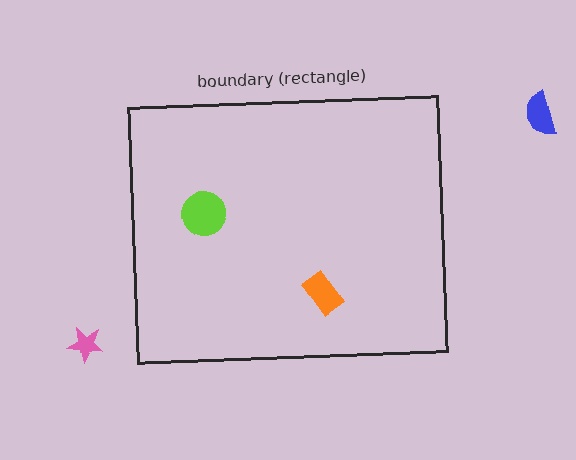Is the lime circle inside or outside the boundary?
Inside.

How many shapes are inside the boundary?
2 inside, 2 outside.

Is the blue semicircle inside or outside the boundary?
Outside.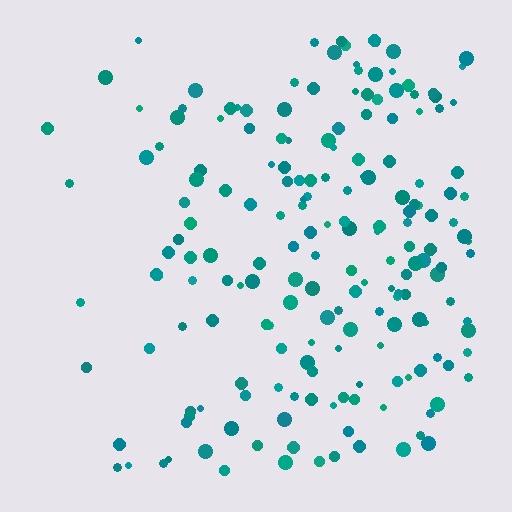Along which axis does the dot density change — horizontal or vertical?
Horizontal.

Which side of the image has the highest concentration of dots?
The right.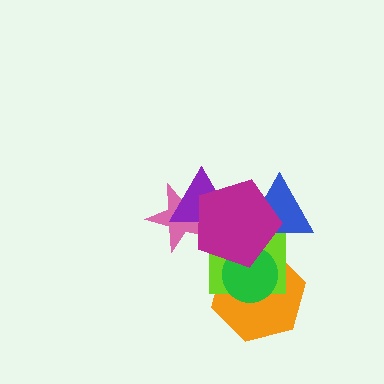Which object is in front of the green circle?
The magenta pentagon is in front of the green circle.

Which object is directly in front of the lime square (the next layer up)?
The blue triangle is directly in front of the lime square.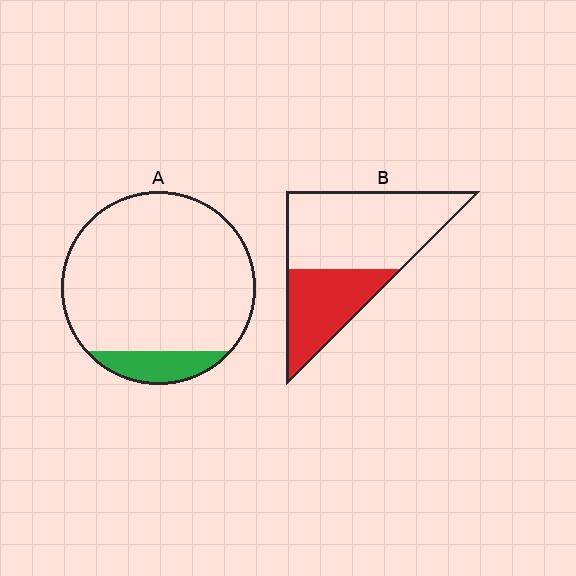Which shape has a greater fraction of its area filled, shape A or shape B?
Shape B.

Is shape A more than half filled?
No.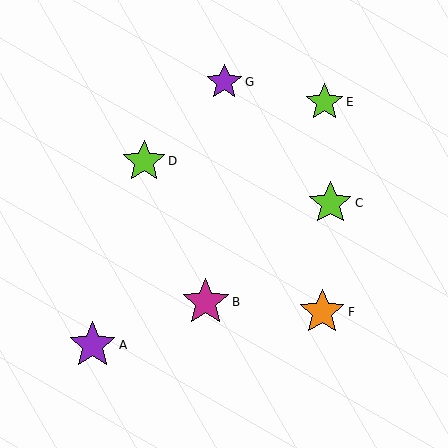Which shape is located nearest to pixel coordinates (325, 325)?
The orange star (labeled F) at (322, 312) is nearest to that location.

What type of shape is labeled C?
Shape C is a lime star.